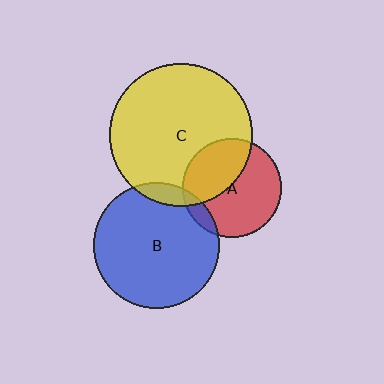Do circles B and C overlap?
Yes.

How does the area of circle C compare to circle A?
Approximately 2.1 times.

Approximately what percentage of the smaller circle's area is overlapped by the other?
Approximately 10%.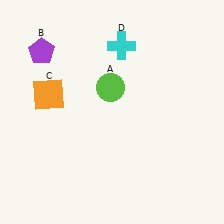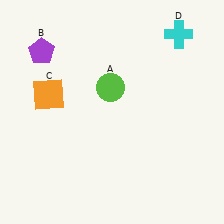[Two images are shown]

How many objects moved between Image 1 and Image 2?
1 object moved between the two images.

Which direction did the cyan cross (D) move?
The cyan cross (D) moved right.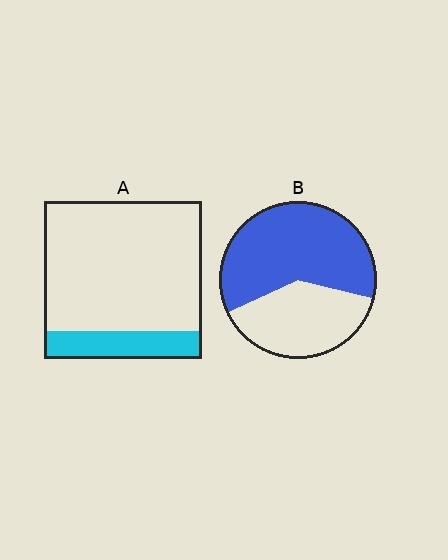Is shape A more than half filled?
No.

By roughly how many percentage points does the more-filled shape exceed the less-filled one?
By roughly 45 percentage points (B over A).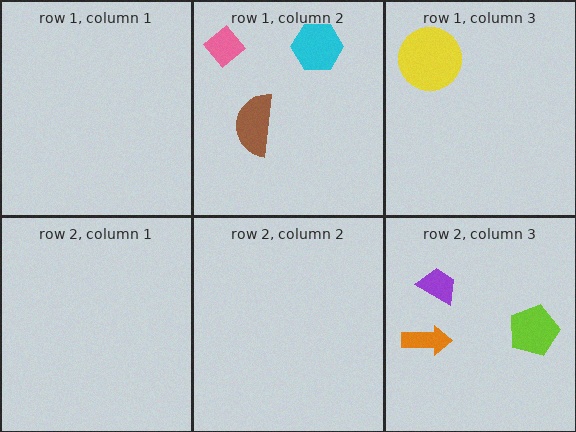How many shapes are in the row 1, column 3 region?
1.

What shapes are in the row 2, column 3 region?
The orange arrow, the lime pentagon, the purple trapezoid.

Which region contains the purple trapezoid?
The row 2, column 3 region.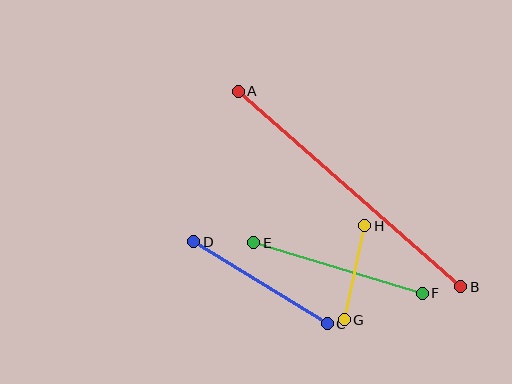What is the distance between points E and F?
The distance is approximately 176 pixels.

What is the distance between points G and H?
The distance is approximately 96 pixels.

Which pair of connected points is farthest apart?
Points A and B are farthest apart.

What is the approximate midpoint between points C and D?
The midpoint is at approximately (261, 283) pixels.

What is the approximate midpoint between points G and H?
The midpoint is at approximately (354, 273) pixels.